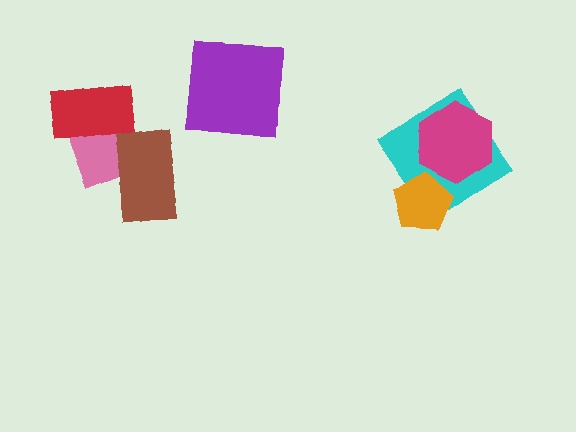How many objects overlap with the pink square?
2 objects overlap with the pink square.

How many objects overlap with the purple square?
0 objects overlap with the purple square.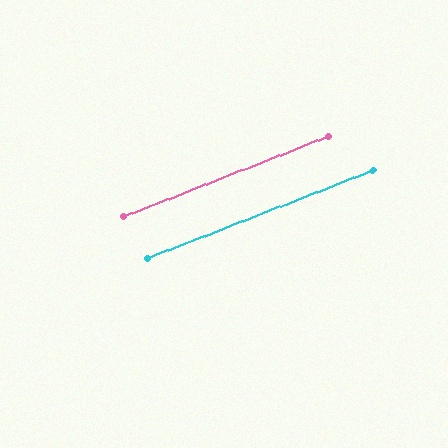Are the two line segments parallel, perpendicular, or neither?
Parallel — their directions differ by only 0.2°.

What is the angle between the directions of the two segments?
Approximately 0 degrees.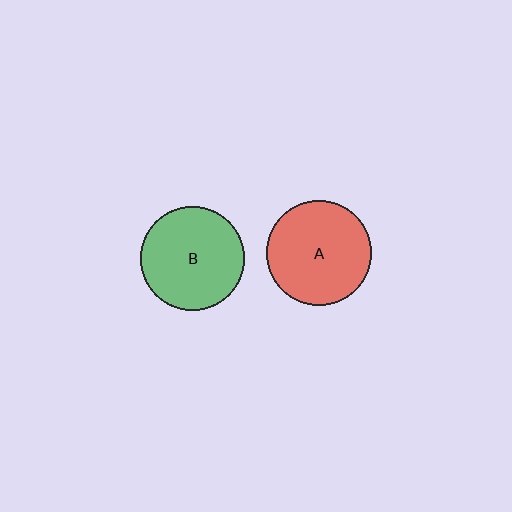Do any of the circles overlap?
No, none of the circles overlap.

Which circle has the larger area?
Circle A (red).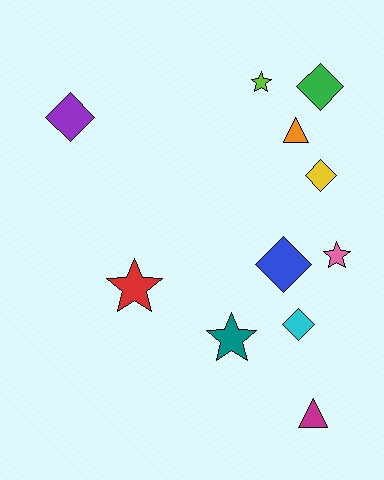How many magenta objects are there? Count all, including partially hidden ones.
There is 1 magenta object.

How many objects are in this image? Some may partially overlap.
There are 11 objects.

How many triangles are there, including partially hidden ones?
There are 2 triangles.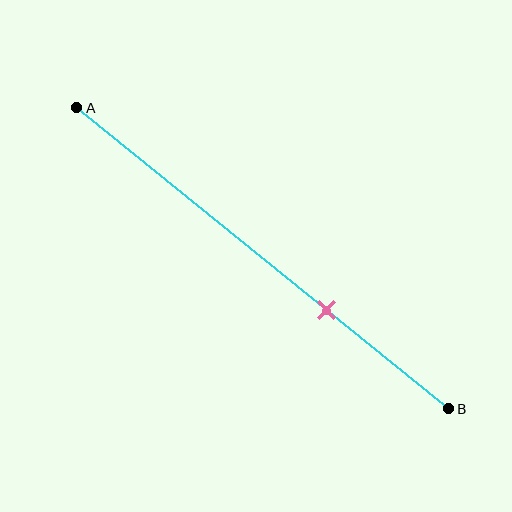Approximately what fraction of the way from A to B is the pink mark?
The pink mark is approximately 65% of the way from A to B.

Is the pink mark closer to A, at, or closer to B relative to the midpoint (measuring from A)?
The pink mark is closer to point B than the midpoint of segment AB.